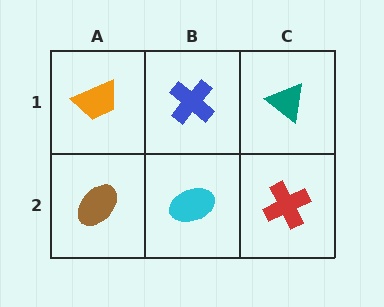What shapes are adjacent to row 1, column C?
A red cross (row 2, column C), a blue cross (row 1, column B).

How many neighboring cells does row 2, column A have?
2.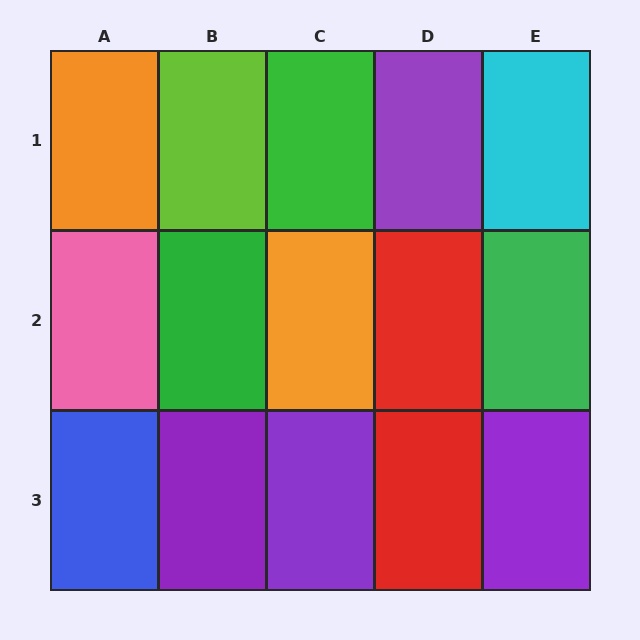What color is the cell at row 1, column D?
Purple.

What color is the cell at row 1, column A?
Orange.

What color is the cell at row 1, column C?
Green.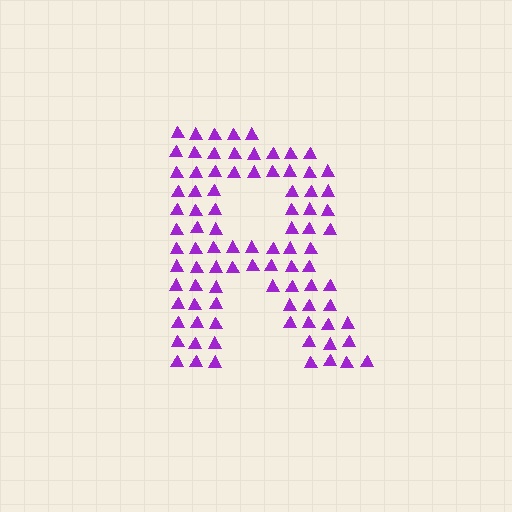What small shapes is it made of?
It is made of small triangles.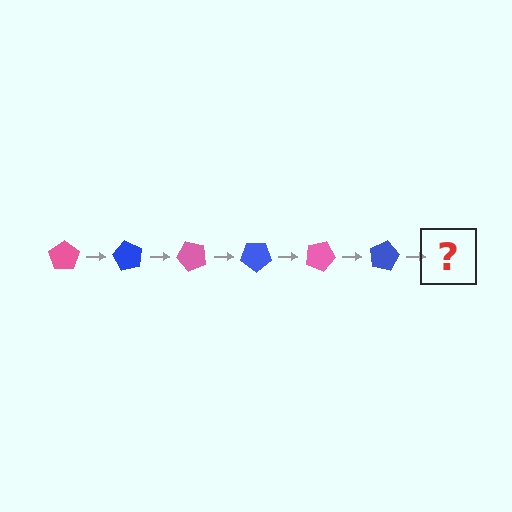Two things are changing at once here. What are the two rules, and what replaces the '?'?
The two rules are that it rotates 60 degrees each step and the color cycles through pink and blue. The '?' should be a pink pentagon, rotated 360 degrees from the start.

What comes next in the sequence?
The next element should be a pink pentagon, rotated 360 degrees from the start.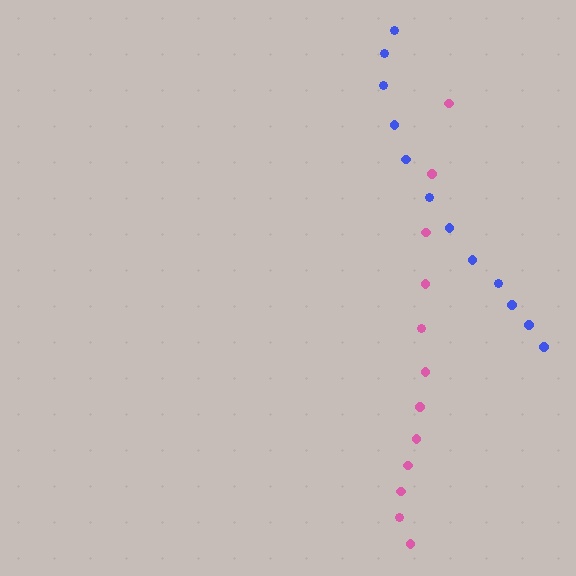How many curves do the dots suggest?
There are 2 distinct paths.